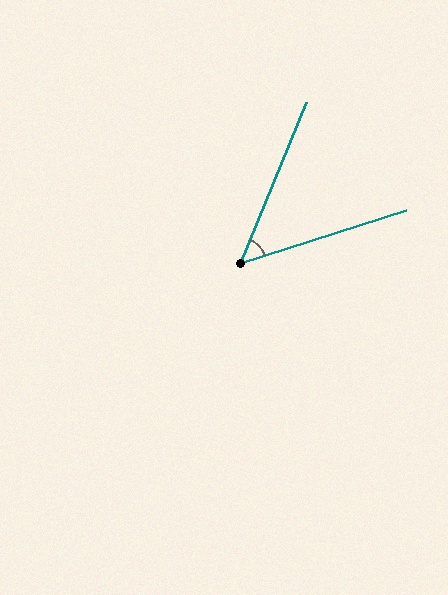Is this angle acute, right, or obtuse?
It is acute.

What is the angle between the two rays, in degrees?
Approximately 50 degrees.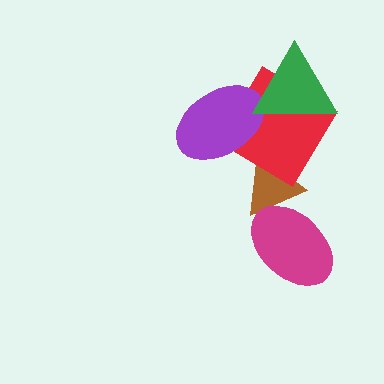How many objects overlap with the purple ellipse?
2 objects overlap with the purple ellipse.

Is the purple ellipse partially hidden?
Yes, it is partially covered by another shape.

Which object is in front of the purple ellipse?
The green triangle is in front of the purple ellipse.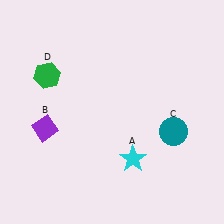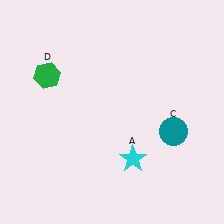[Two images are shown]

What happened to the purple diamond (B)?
The purple diamond (B) was removed in Image 2. It was in the bottom-left area of Image 1.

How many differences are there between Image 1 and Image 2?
There is 1 difference between the two images.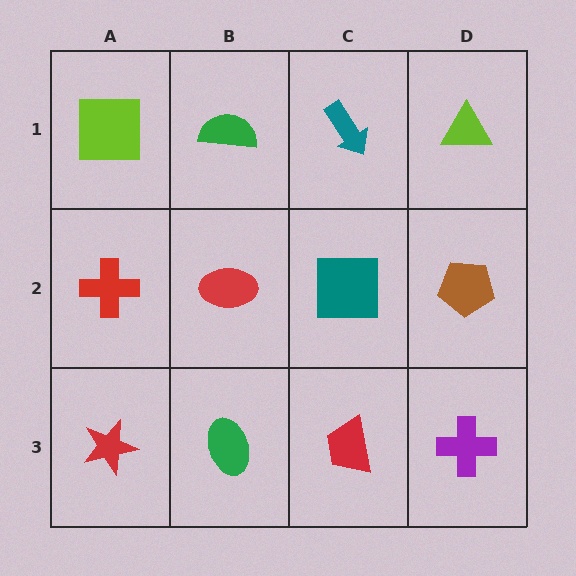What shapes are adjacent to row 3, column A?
A red cross (row 2, column A), a green ellipse (row 3, column B).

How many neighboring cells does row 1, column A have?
2.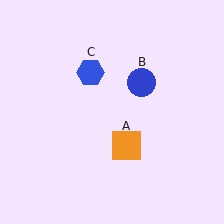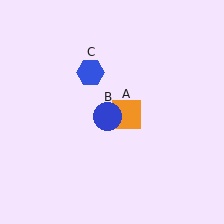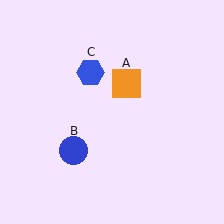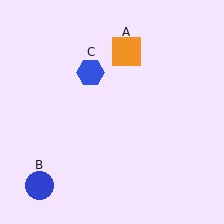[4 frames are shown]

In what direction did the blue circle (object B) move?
The blue circle (object B) moved down and to the left.